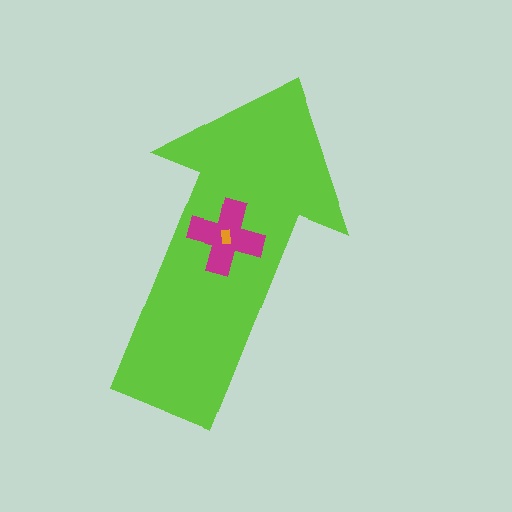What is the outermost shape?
The lime arrow.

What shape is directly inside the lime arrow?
The magenta cross.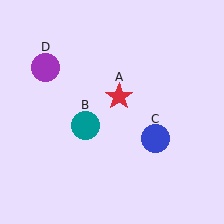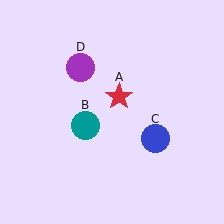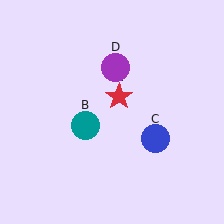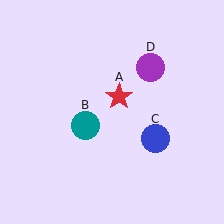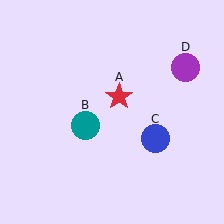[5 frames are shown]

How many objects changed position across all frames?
1 object changed position: purple circle (object D).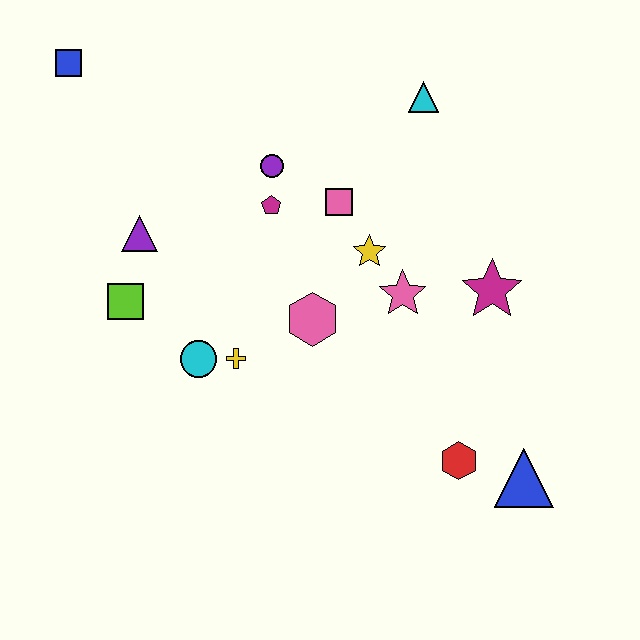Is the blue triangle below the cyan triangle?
Yes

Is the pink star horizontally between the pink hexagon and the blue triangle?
Yes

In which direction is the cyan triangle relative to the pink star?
The cyan triangle is above the pink star.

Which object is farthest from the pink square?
The blue triangle is farthest from the pink square.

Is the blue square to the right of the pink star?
No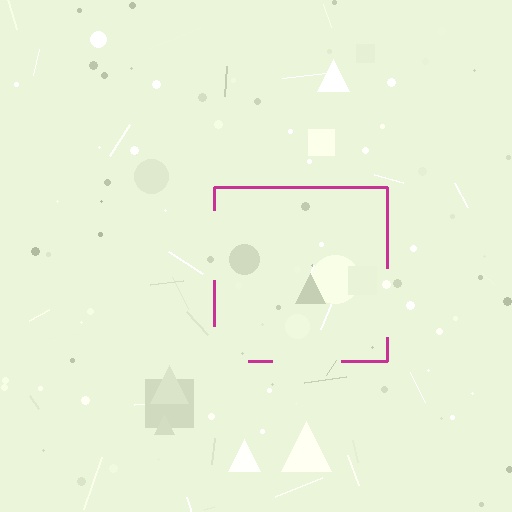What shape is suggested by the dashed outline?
The dashed outline suggests a square.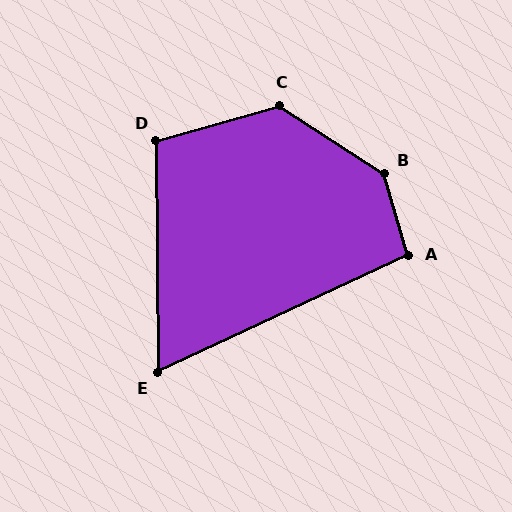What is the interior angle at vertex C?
Approximately 131 degrees (obtuse).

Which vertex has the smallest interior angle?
E, at approximately 65 degrees.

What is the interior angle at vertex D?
Approximately 106 degrees (obtuse).